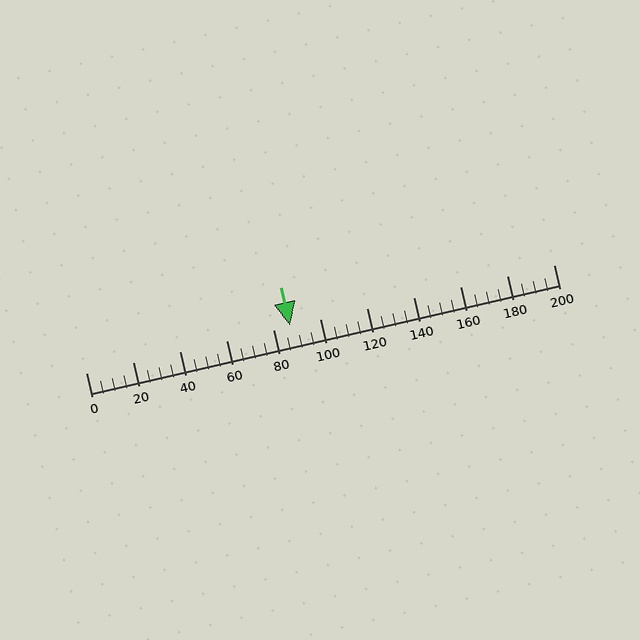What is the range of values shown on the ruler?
The ruler shows values from 0 to 200.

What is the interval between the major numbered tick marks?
The major tick marks are spaced 20 units apart.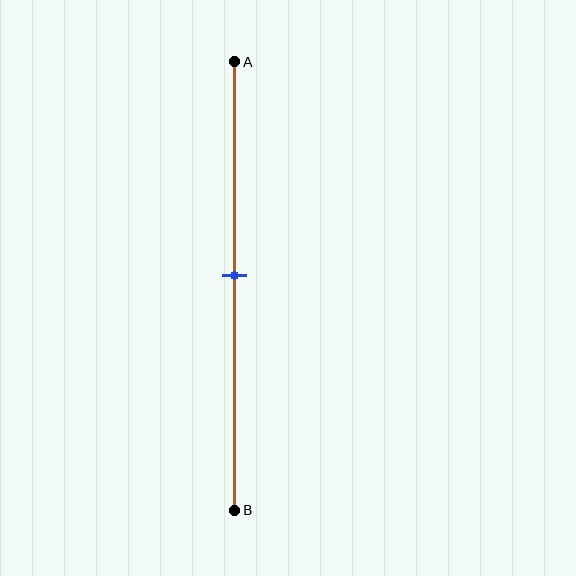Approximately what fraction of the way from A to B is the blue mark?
The blue mark is approximately 50% of the way from A to B.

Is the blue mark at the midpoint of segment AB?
Yes, the mark is approximately at the midpoint.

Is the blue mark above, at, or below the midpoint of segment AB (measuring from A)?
The blue mark is approximately at the midpoint of segment AB.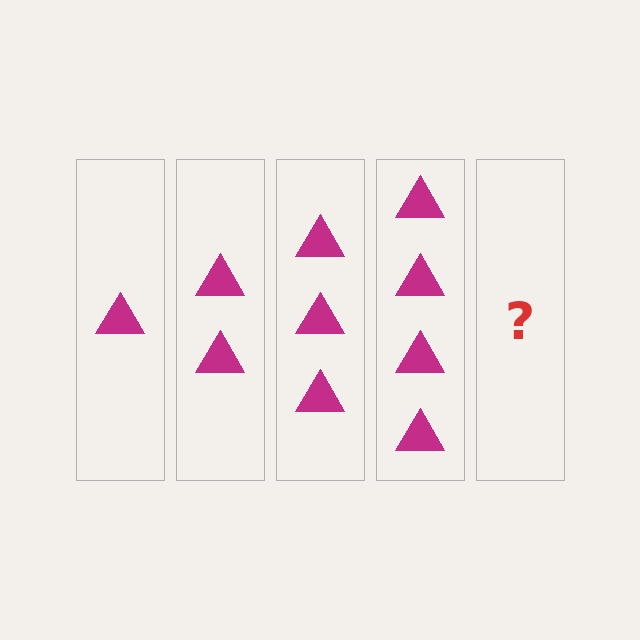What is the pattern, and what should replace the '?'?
The pattern is that each step adds one more triangle. The '?' should be 5 triangles.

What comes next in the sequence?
The next element should be 5 triangles.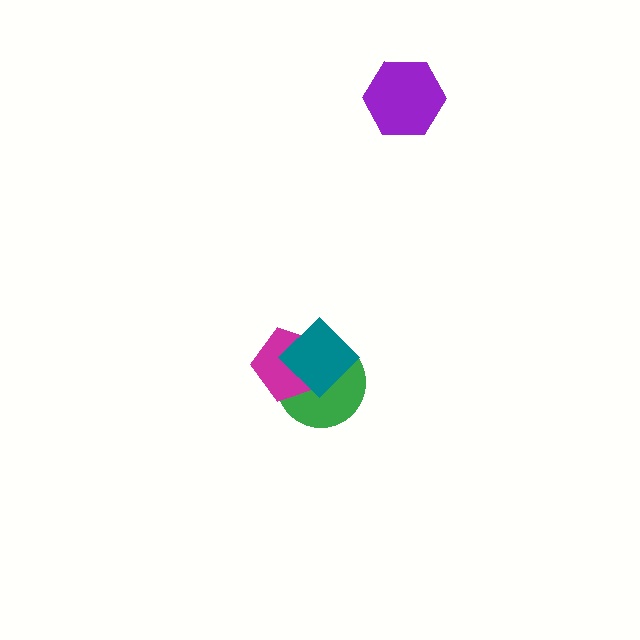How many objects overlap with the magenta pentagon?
2 objects overlap with the magenta pentagon.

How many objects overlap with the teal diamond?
2 objects overlap with the teal diamond.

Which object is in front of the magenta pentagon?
The teal diamond is in front of the magenta pentagon.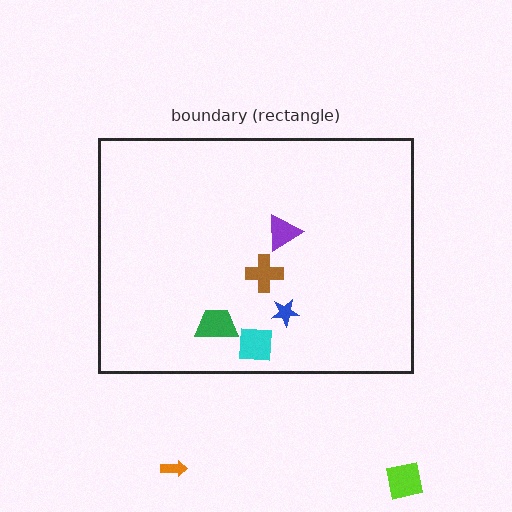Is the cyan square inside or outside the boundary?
Inside.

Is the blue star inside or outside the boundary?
Inside.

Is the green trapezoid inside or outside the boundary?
Inside.